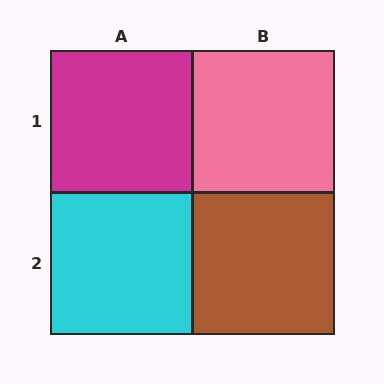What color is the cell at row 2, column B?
Brown.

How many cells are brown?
1 cell is brown.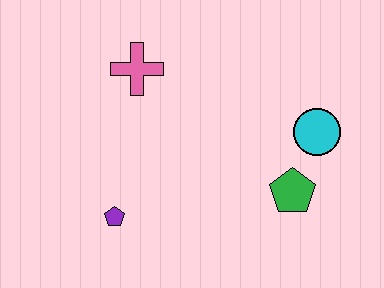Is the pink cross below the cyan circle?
No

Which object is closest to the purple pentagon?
The pink cross is closest to the purple pentagon.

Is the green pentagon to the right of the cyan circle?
No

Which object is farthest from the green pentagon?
The pink cross is farthest from the green pentagon.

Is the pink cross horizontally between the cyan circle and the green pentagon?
No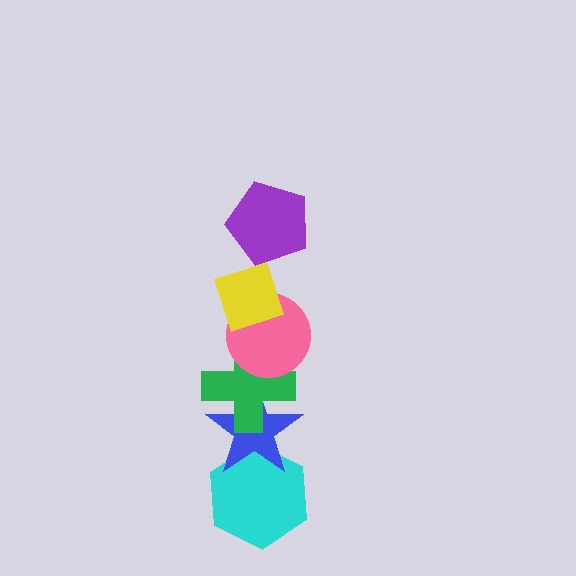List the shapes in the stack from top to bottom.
From top to bottom: the purple pentagon, the yellow diamond, the pink circle, the green cross, the blue star, the cyan hexagon.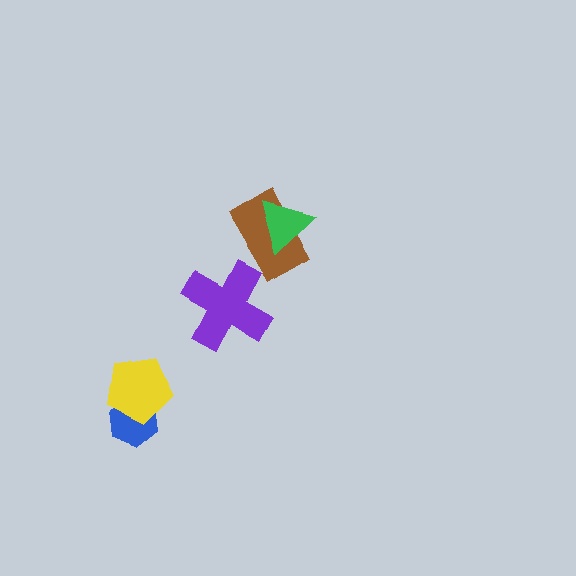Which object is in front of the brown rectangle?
The green triangle is in front of the brown rectangle.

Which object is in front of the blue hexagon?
The yellow pentagon is in front of the blue hexagon.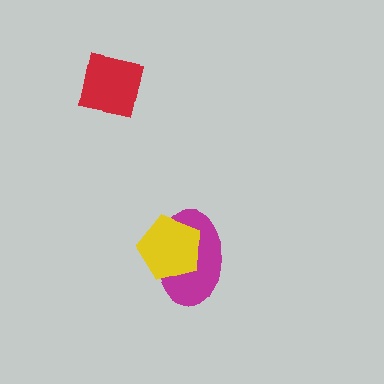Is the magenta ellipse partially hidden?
Yes, it is partially covered by another shape.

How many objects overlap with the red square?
0 objects overlap with the red square.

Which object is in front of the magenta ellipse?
The yellow pentagon is in front of the magenta ellipse.